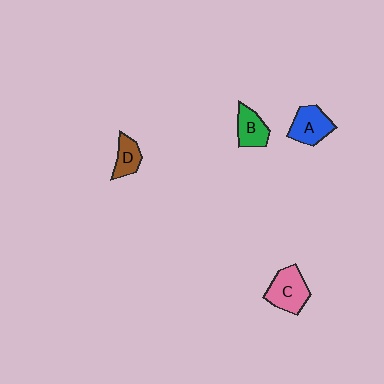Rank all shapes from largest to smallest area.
From largest to smallest: C (pink), A (blue), B (green), D (brown).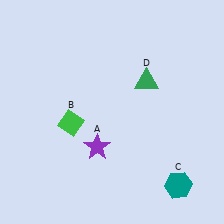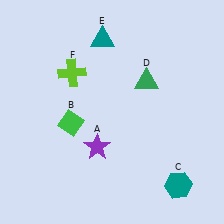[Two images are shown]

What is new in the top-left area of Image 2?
A lime cross (F) was added in the top-left area of Image 2.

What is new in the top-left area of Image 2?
A teal triangle (E) was added in the top-left area of Image 2.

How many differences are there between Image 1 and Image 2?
There are 2 differences between the two images.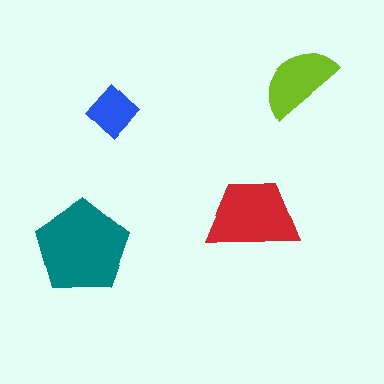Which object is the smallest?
The blue diamond.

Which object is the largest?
The teal pentagon.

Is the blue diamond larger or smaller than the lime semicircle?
Smaller.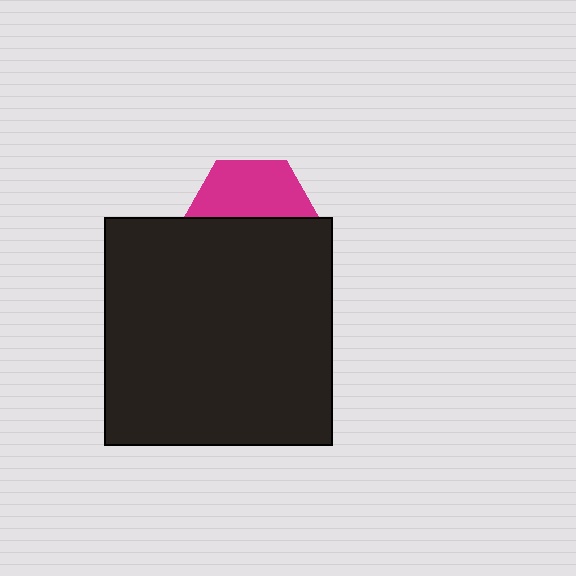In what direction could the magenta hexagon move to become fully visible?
The magenta hexagon could move up. That would shift it out from behind the black square entirely.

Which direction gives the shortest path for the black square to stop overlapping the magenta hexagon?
Moving down gives the shortest separation.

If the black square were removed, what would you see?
You would see the complete magenta hexagon.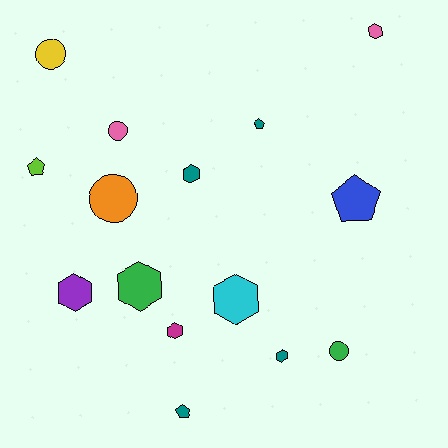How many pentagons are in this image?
There are 4 pentagons.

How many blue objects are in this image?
There is 1 blue object.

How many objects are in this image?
There are 15 objects.